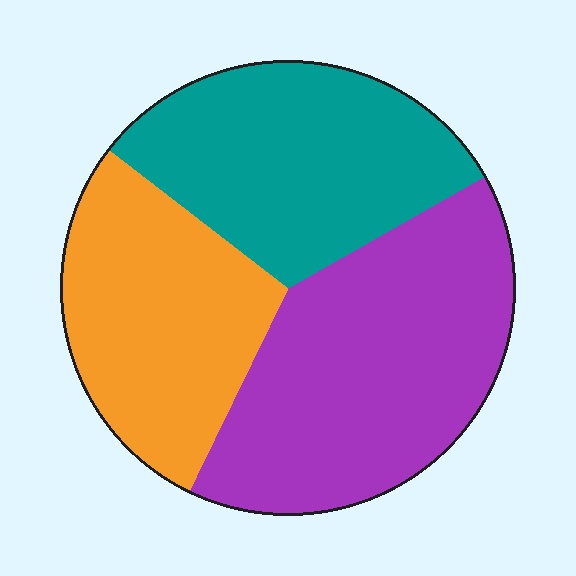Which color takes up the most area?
Purple, at roughly 40%.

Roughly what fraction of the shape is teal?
Teal covers 31% of the shape.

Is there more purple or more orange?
Purple.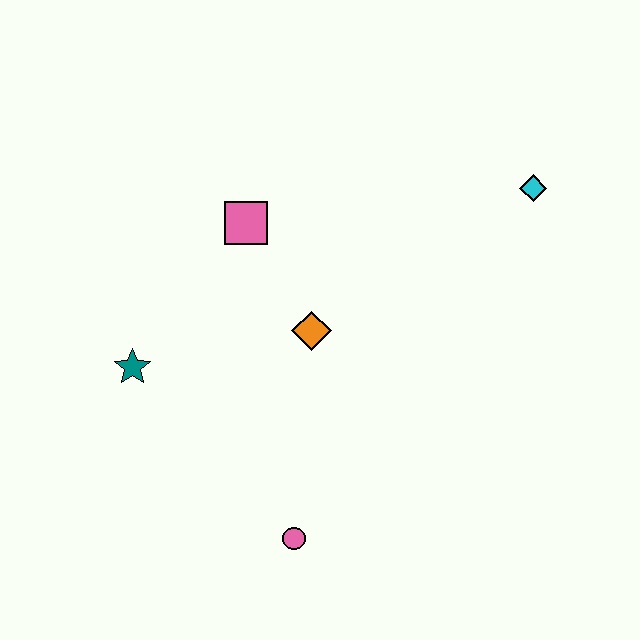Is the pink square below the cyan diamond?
Yes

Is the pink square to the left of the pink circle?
Yes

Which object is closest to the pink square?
The orange diamond is closest to the pink square.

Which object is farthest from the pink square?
The pink circle is farthest from the pink square.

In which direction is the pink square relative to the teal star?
The pink square is above the teal star.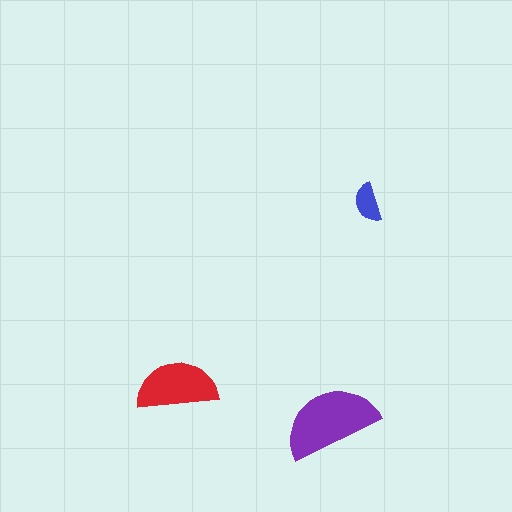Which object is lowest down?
The purple semicircle is bottommost.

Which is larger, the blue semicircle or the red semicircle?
The red one.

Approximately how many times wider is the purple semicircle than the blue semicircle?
About 2.5 times wider.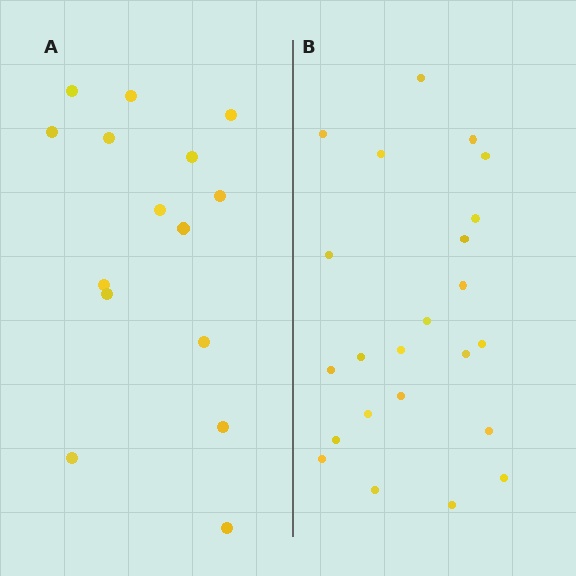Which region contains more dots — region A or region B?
Region B (the right region) has more dots.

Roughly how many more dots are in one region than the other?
Region B has roughly 8 or so more dots than region A.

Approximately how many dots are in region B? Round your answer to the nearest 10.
About 20 dots. (The exact count is 23, which rounds to 20.)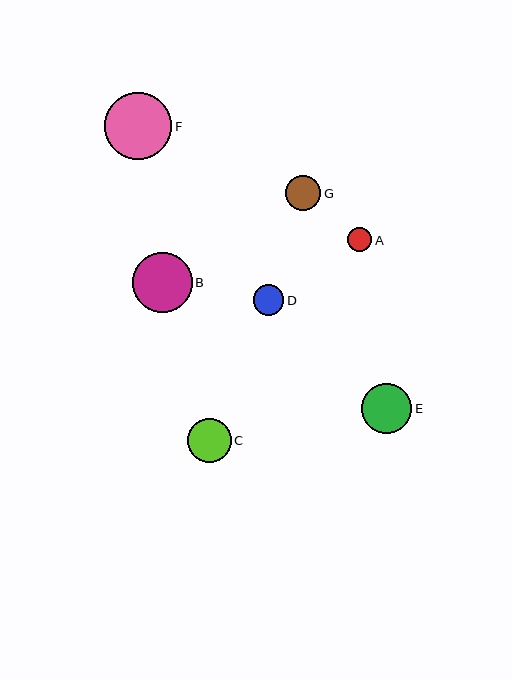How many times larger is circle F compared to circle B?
Circle F is approximately 1.1 times the size of circle B.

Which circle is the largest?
Circle F is the largest with a size of approximately 67 pixels.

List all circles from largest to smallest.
From largest to smallest: F, B, E, C, G, D, A.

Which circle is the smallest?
Circle A is the smallest with a size of approximately 24 pixels.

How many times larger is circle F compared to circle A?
Circle F is approximately 2.8 times the size of circle A.